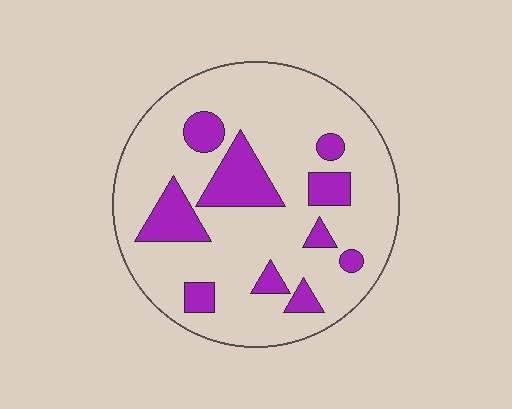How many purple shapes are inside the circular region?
10.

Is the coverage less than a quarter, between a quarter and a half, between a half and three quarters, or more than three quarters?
Less than a quarter.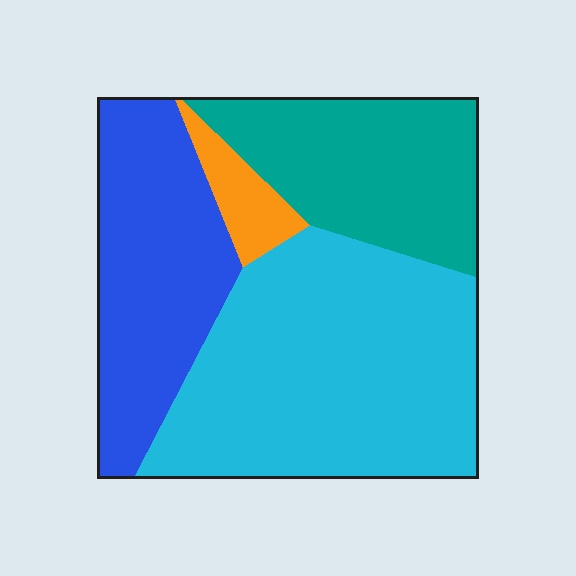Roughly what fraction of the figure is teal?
Teal covers about 25% of the figure.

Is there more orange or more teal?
Teal.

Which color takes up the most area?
Cyan, at roughly 45%.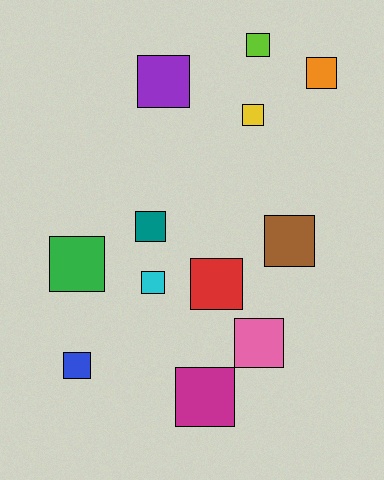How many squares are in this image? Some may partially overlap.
There are 12 squares.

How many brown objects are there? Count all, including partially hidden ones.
There is 1 brown object.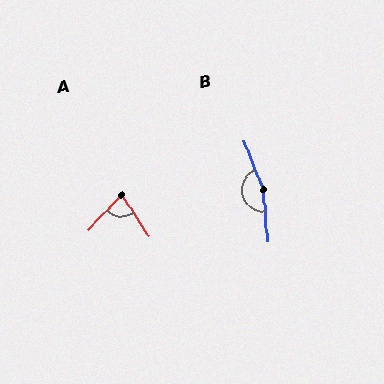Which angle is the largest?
B, at approximately 163 degrees.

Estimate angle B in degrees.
Approximately 163 degrees.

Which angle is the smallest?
A, at approximately 77 degrees.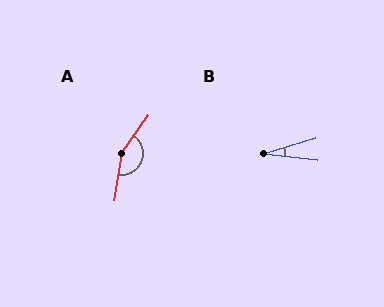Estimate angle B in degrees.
Approximately 23 degrees.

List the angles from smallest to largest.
B (23°), A (154°).